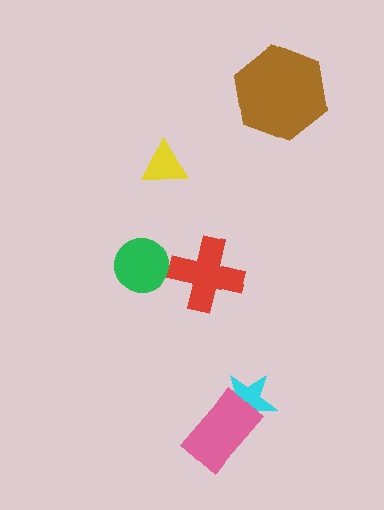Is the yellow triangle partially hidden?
No, no other shape covers it.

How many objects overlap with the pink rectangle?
1 object overlaps with the pink rectangle.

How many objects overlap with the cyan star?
1 object overlaps with the cyan star.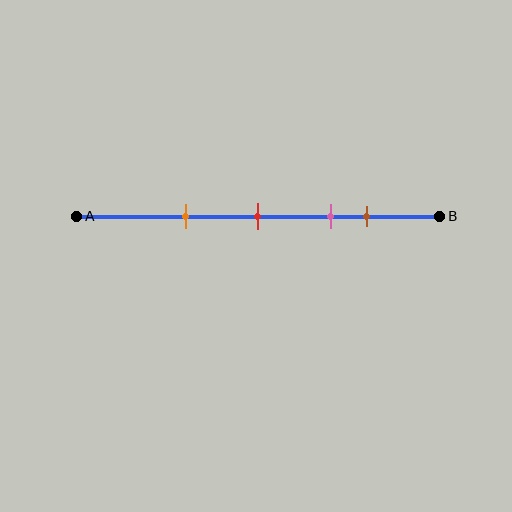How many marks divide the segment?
There are 4 marks dividing the segment.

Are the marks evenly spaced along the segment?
No, the marks are not evenly spaced.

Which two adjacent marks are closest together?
The pink and brown marks are the closest adjacent pair.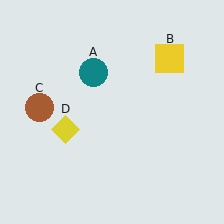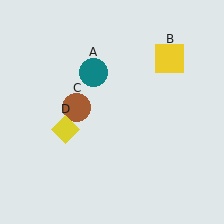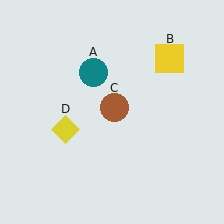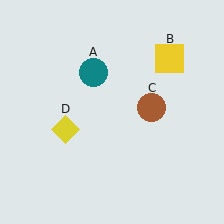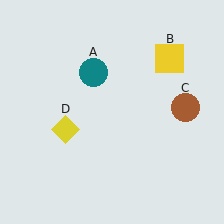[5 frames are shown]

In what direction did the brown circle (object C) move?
The brown circle (object C) moved right.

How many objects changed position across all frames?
1 object changed position: brown circle (object C).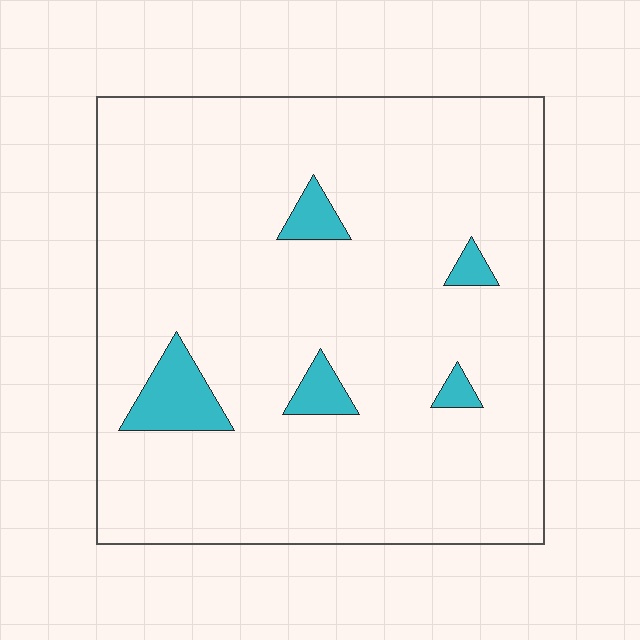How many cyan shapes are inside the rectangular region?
5.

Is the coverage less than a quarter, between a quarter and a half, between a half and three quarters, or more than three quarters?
Less than a quarter.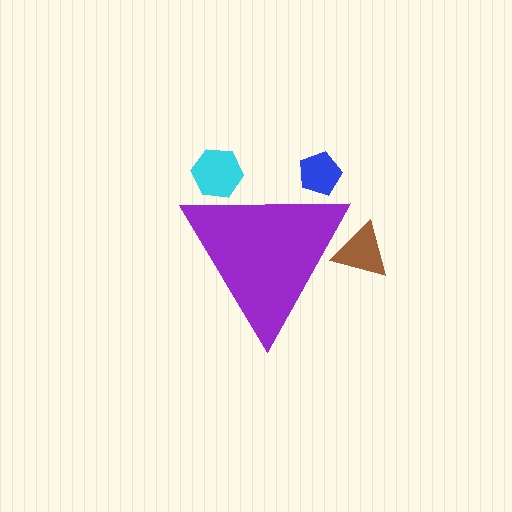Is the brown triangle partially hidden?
Yes, the brown triangle is partially hidden behind the purple triangle.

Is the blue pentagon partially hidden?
Yes, the blue pentagon is partially hidden behind the purple triangle.